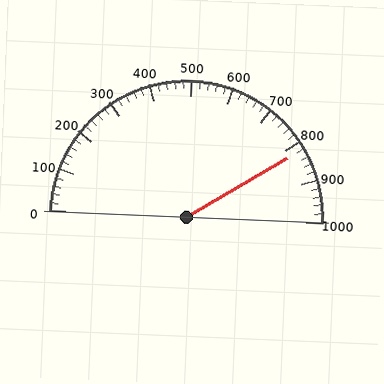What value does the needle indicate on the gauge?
The needle indicates approximately 820.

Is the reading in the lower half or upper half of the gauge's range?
The reading is in the upper half of the range (0 to 1000).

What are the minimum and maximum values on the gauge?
The gauge ranges from 0 to 1000.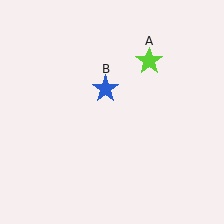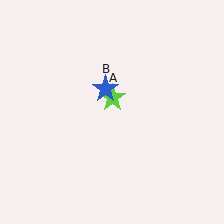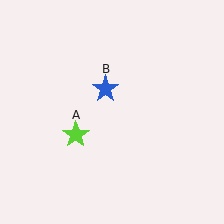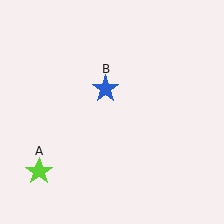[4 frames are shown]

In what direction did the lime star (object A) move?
The lime star (object A) moved down and to the left.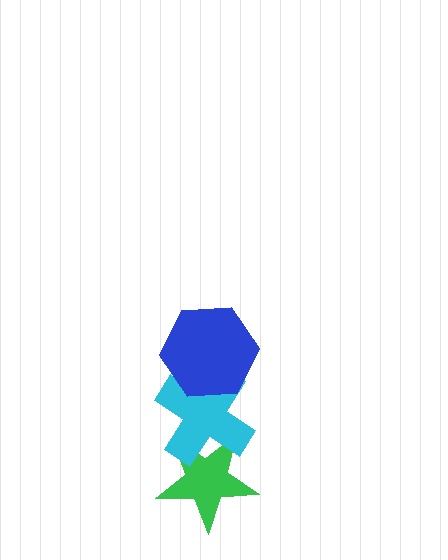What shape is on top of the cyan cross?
The blue hexagon is on top of the cyan cross.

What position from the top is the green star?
The green star is 3rd from the top.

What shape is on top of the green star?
The cyan cross is on top of the green star.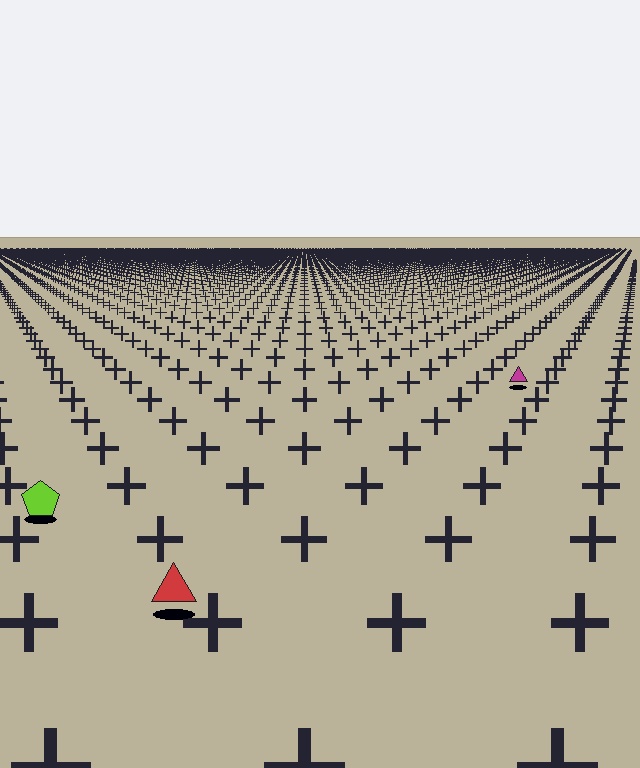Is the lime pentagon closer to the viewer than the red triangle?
No. The red triangle is closer — you can tell from the texture gradient: the ground texture is coarser near it.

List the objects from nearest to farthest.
From nearest to farthest: the red triangle, the lime pentagon, the magenta triangle.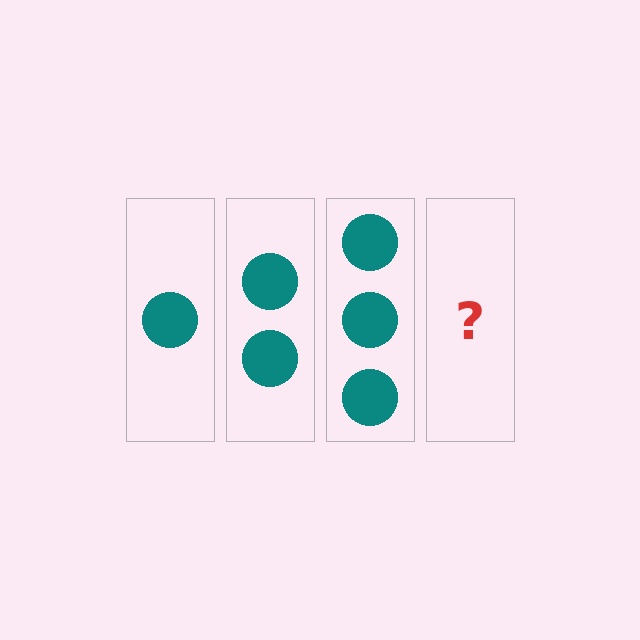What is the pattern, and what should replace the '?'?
The pattern is that each step adds one more circle. The '?' should be 4 circles.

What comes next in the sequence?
The next element should be 4 circles.